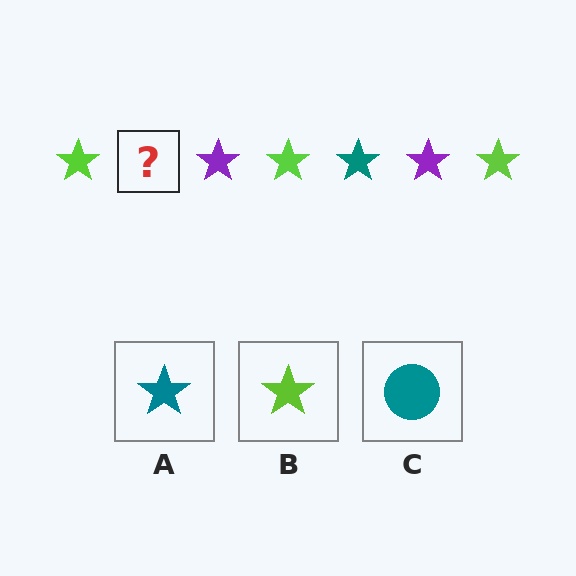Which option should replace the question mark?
Option A.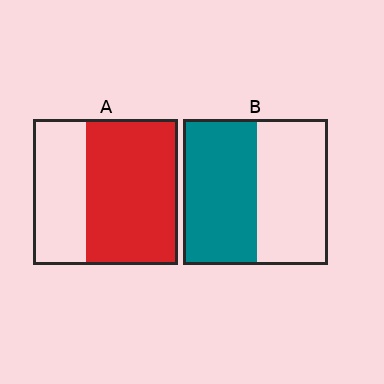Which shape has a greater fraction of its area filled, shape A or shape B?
Shape A.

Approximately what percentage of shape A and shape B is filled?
A is approximately 65% and B is approximately 50%.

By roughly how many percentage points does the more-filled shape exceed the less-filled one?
By roughly 10 percentage points (A over B).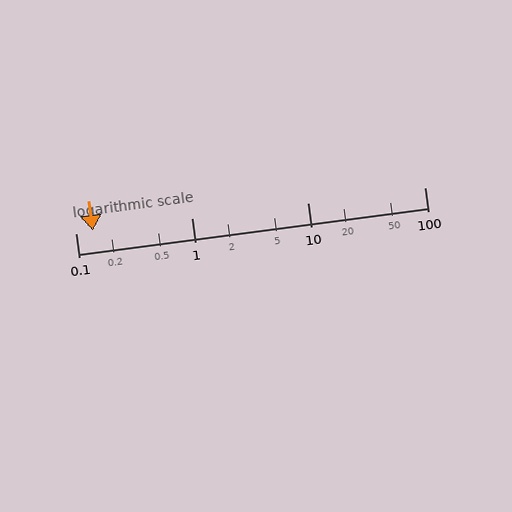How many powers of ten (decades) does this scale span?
The scale spans 3 decades, from 0.1 to 100.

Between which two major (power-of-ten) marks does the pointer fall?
The pointer is between 0.1 and 1.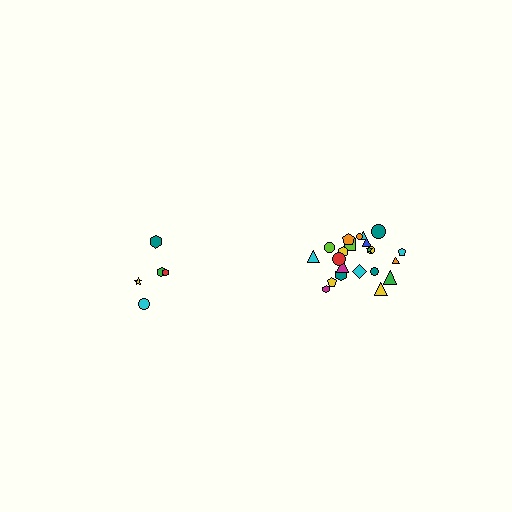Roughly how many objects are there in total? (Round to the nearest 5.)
Roughly 25 objects in total.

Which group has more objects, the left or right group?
The right group.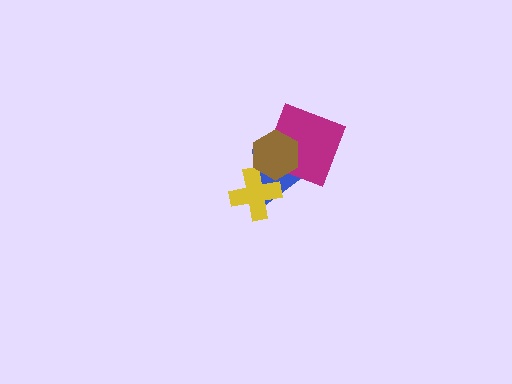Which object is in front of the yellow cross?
The brown hexagon is in front of the yellow cross.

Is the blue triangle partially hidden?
Yes, it is partially covered by another shape.